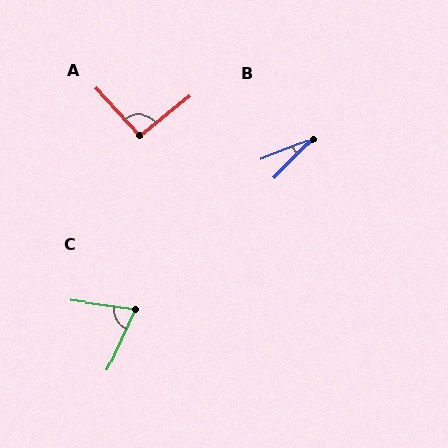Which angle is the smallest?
B, at approximately 24 degrees.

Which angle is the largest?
A, at approximately 93 degrees.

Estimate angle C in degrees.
Approximately 73 degrees.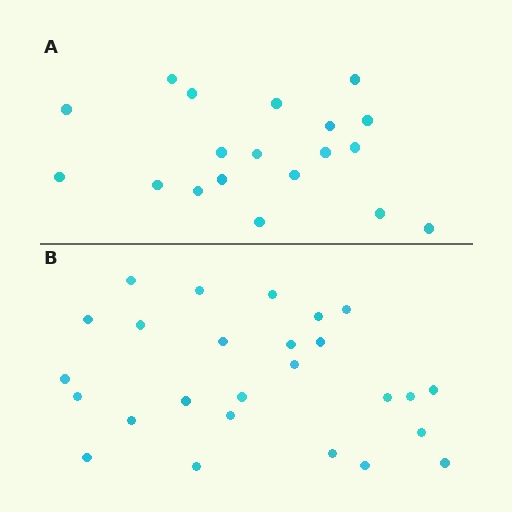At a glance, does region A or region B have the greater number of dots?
Region B (the bottom region) has more dots.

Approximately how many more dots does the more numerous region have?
Region B has roughly 8 or so more dots than region A.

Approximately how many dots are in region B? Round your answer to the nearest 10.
About 30 dots. (The exact count is 26, which rounds to 30.)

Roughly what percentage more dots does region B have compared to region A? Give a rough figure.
About 35% more.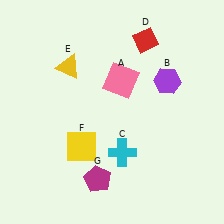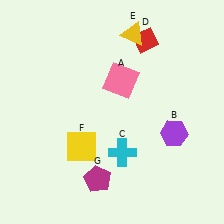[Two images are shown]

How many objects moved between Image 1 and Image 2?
2 objects moved between the two images.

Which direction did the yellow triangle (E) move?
The yellow triangle (E) moved right.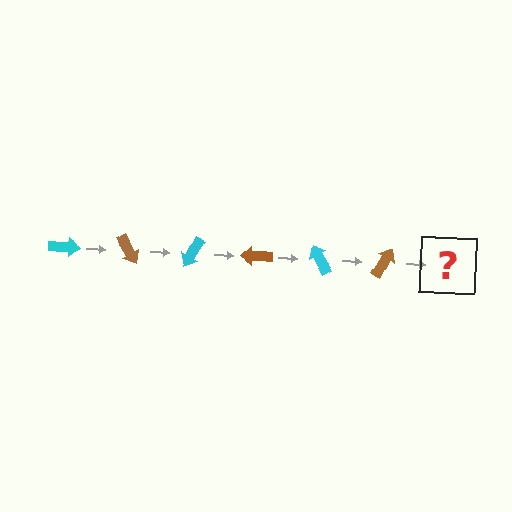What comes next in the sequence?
The next element should be a cyan arrow, rotated 360 degrees from the start.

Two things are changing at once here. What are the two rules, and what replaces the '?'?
The two rules are that it rotates 60 degrees each step and the color cycles through cyan and brown. The '?' should be a cyan arrow, rotated 360 degrees from the start.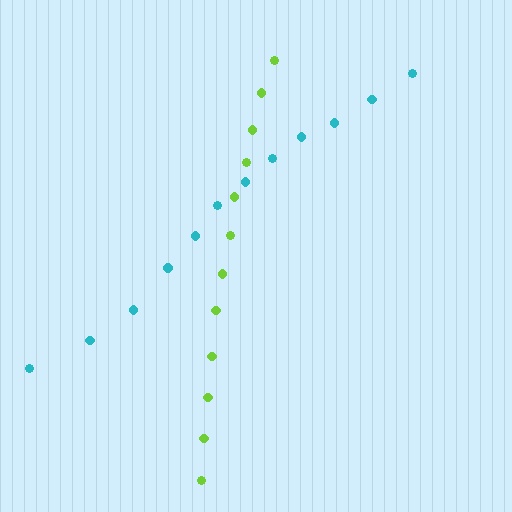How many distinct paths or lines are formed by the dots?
There are 2 distinct paths.